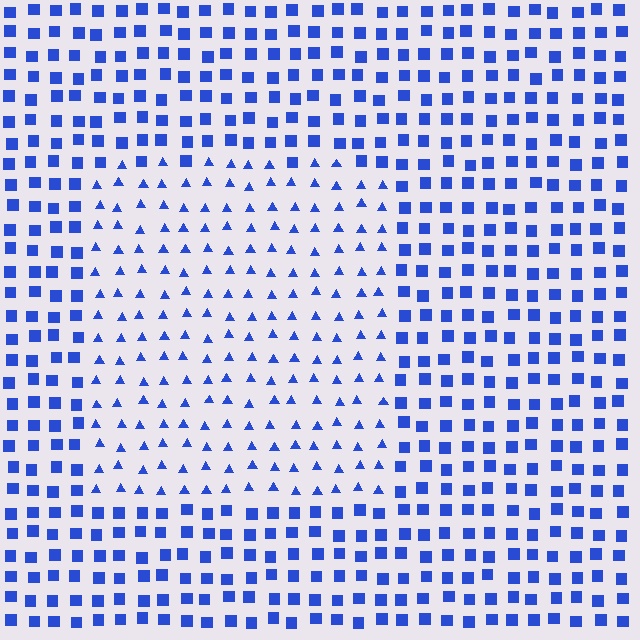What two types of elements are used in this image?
The image uses triangles inside the rectangle region and squares outside it.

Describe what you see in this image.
The image is filled with small blue elements arranged in a uniform grid. A rectangle-shaped region contains triangles, while the surrounding area contains squares. The boundary is defined purely by the change in element shape.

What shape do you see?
I see a rectangle.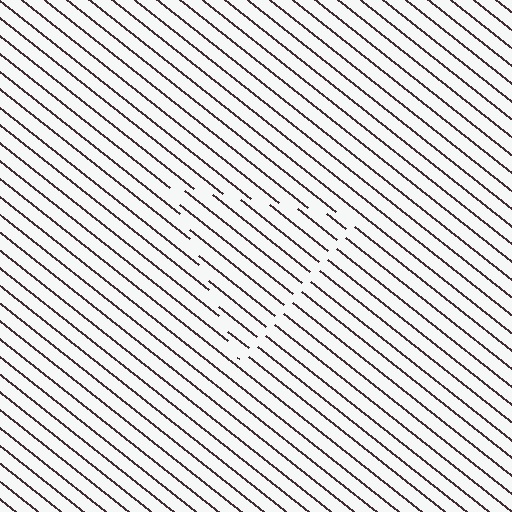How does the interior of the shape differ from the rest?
The interior of the shape contains the same grating, shifted by half a period — the contour is defined by the phase discontinuity where line-ends from the inner and outer gratings abut.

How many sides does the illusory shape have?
3 sides — the line-ends trace a triangle.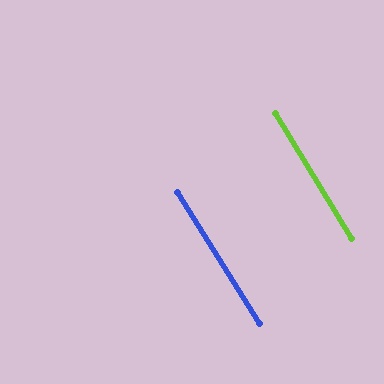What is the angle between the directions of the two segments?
Approximately 1 degree.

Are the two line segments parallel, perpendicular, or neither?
Parallel — their directions differ by only 0.8°.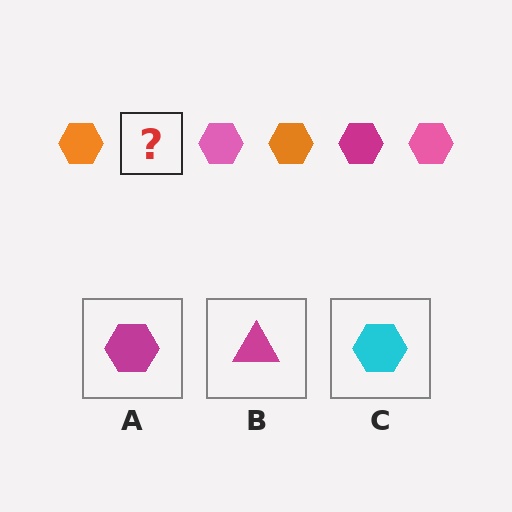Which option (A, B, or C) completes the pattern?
A.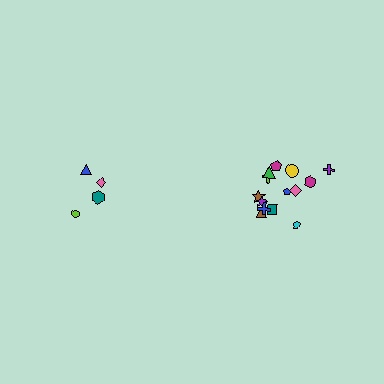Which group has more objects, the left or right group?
The right group.